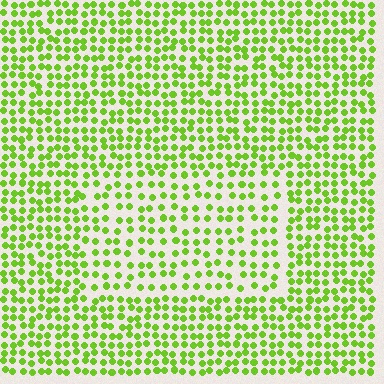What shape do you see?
I see a rectangle.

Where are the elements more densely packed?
The elements are more densely packed outside the rectangle boundary.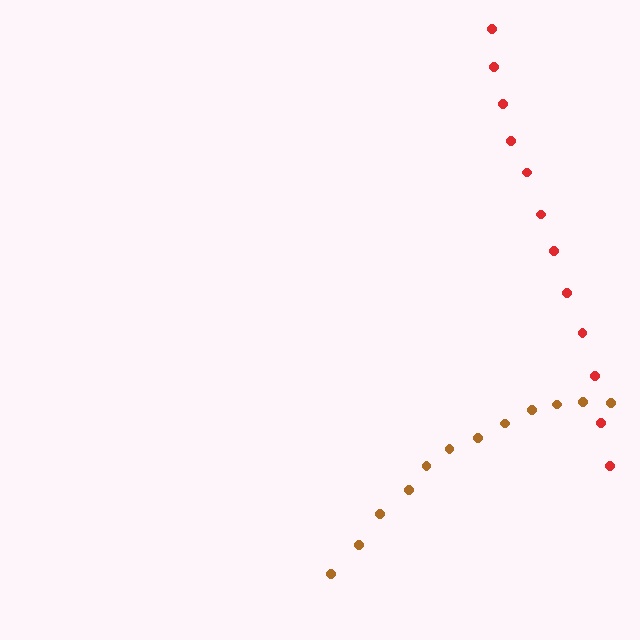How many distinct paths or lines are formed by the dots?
There are 2 distinct paths.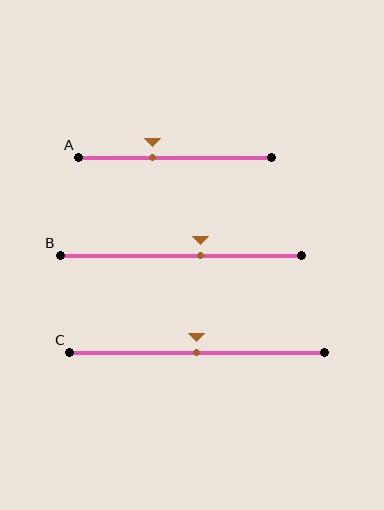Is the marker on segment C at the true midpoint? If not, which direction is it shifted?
Yes, the marker on segment C is at the true midpoint.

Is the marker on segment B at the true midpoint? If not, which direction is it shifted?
No, the marker on segment B is shifted to the right by about 8% of the segment length.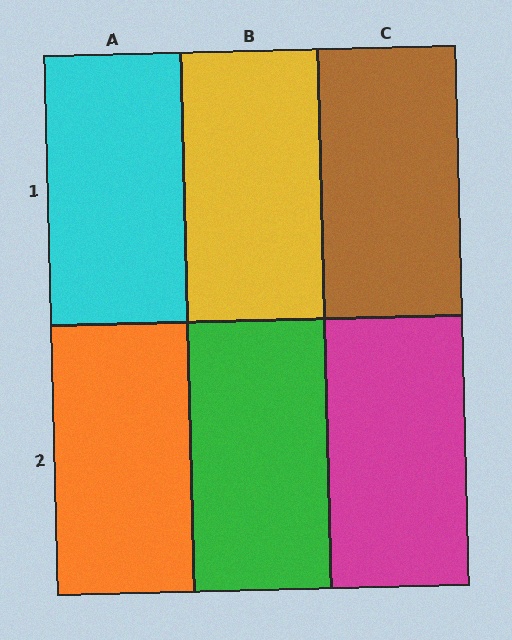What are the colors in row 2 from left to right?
Orange, green, magenta.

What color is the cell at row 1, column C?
Brown.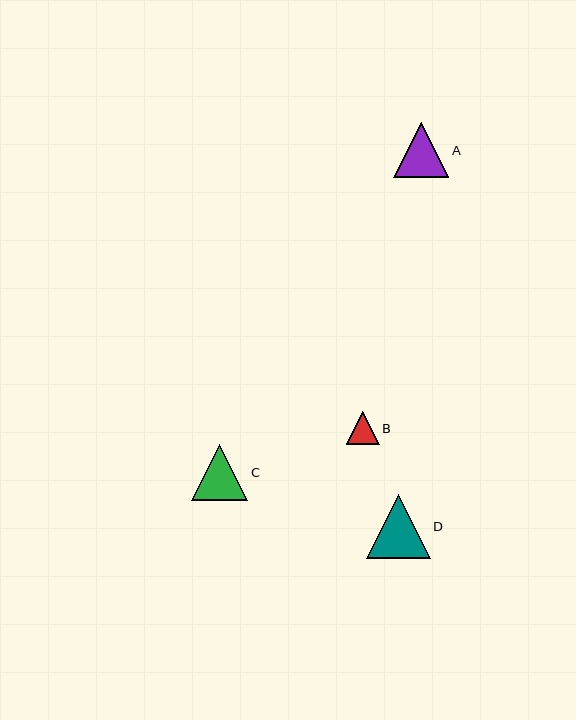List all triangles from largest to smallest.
From largest to smallest: D, C, A, B.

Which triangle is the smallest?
Triangle B is the smallest with a size of approximately 33 pixels.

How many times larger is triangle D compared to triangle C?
Triangle D is approximately 1.1 times the size of triangle C.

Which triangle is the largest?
Triangle D is the largest with a size of approximately 63 pixels.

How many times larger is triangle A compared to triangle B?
Triangle A is approximately 1.7 times the size of triangle B.